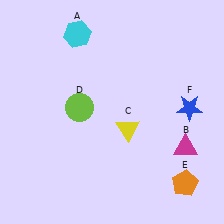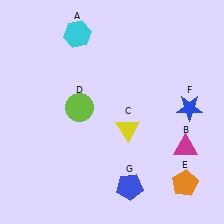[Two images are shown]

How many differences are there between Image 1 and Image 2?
There is 1 difference between the two images.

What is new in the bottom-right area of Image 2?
A blue pentagon (G) was added in the bottom-right area of Image 2.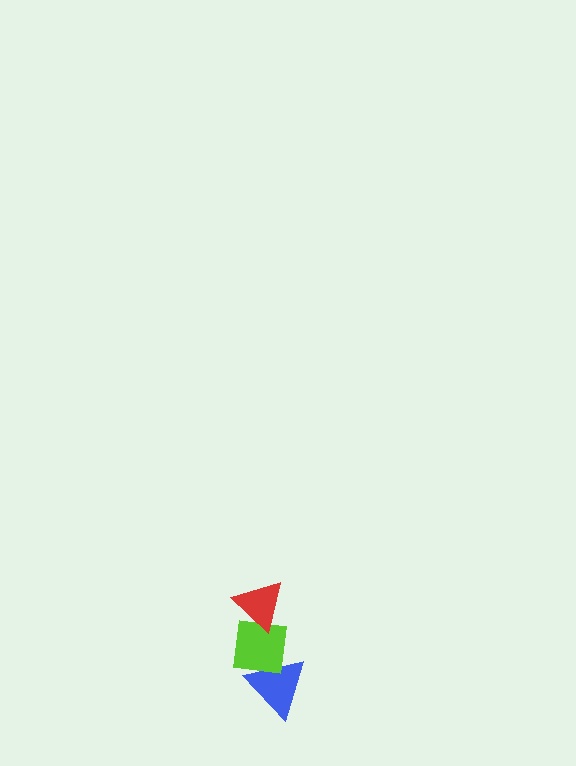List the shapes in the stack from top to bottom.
From top to bottom: the red triangle, the lime square, the blue triangle.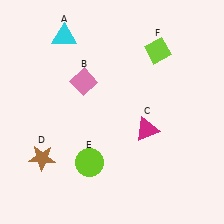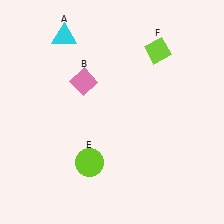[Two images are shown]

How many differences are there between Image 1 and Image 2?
There are 2 differences between the two images.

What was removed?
The brown star (D), the magenta triangle (C) were removed in Image 2.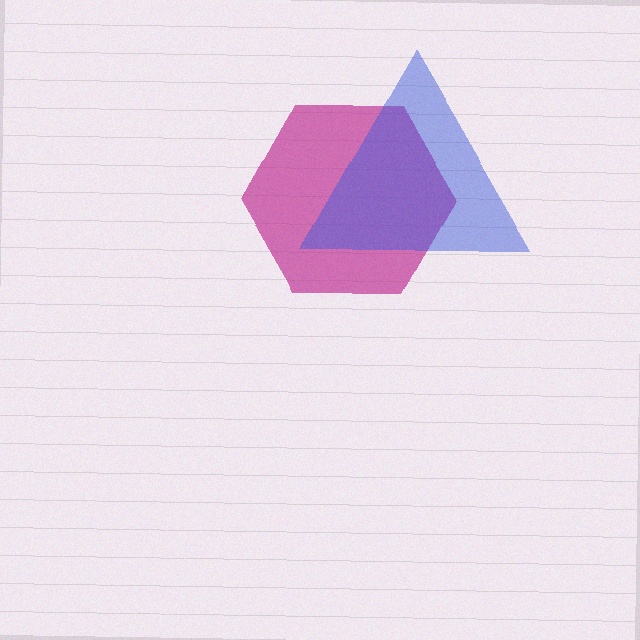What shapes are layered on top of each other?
The layered shapes are: a magenta hexagon, a blue triangle.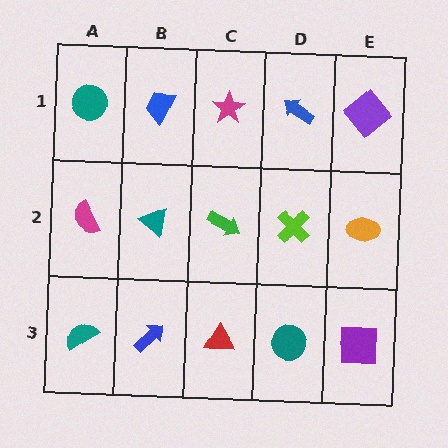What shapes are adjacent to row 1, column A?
A magenta semicircle (row 2, column A), a blue trapezoid (row 1, column B).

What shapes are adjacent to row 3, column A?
A magenta semicircle (row 2, column A), a blue arrow (row 3, column B).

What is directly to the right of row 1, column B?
A magenta star.